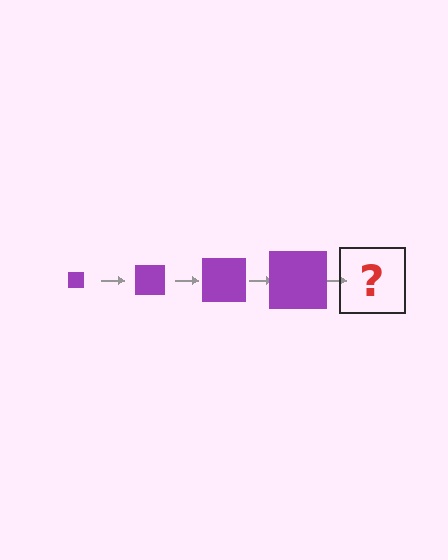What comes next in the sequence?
The next element should be a purple square, larger than the previous one.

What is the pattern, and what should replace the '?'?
The pattern is that the square gets progressively larger each step. The '?' should be a purple square, larger than the previous one.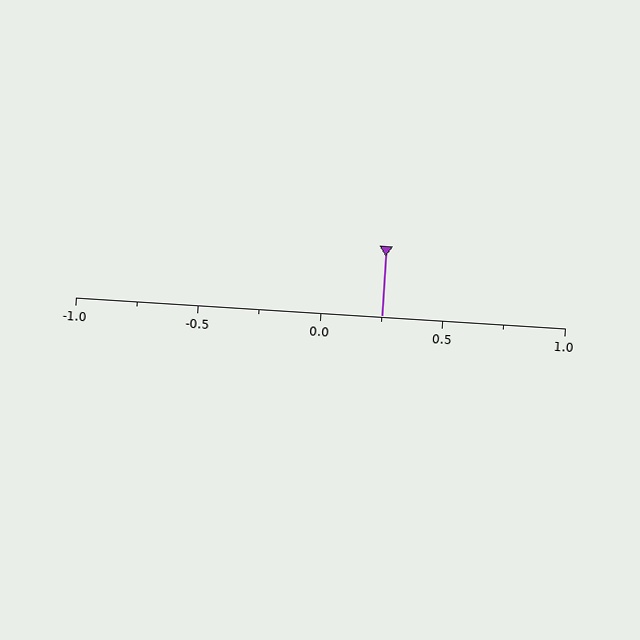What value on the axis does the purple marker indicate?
The marker indicates approximately 0.25.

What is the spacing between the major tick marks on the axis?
The major ticks are spaced 0.5 apart.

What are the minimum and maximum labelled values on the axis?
The axis runs from -1.0 to 1.0.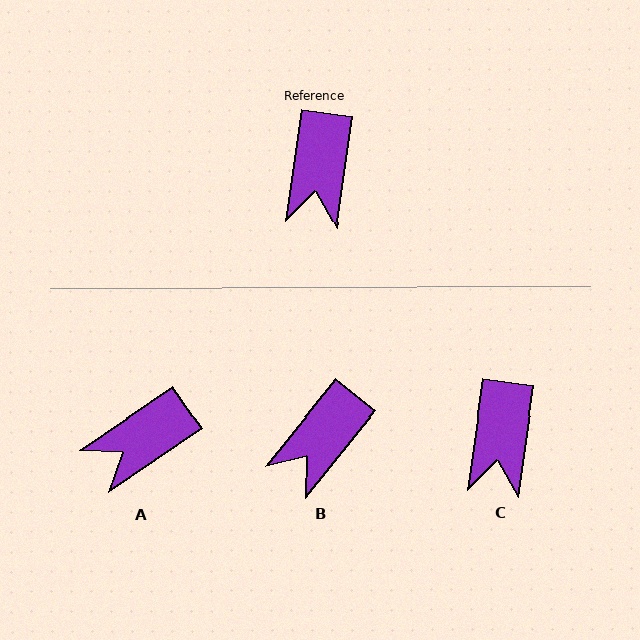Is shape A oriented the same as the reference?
No, it is off by about 48 degrees.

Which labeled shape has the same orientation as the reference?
C.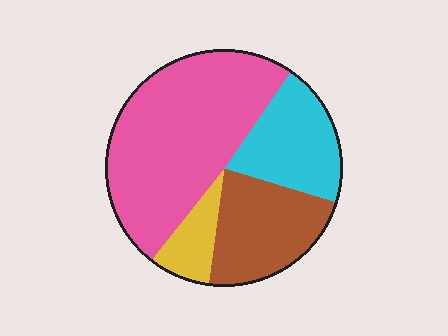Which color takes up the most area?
Pink, at roughly 50%.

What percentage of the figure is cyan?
Cyan covers 20% of the figure.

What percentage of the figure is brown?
Brown covers around 20% of the figure.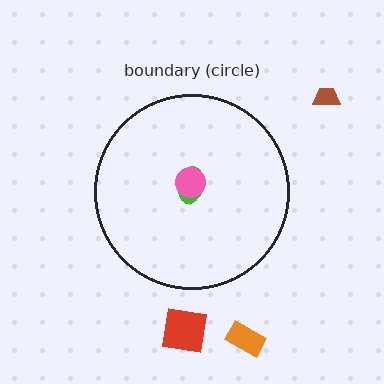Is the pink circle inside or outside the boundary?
Inside.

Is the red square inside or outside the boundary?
Outside.